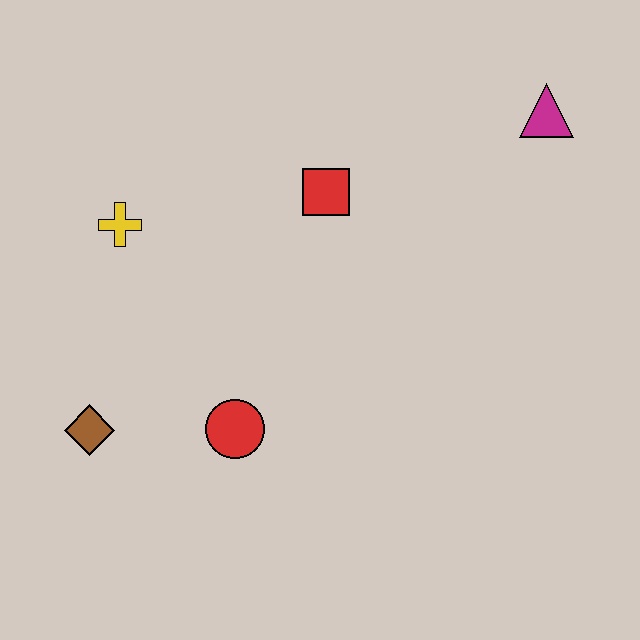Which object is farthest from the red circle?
The magenta triangle is farthest from the red circle.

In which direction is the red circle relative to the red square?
The red circle is below the red square.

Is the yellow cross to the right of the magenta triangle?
No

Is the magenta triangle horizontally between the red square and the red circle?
No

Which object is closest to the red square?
The yellow cross is closest to the red square.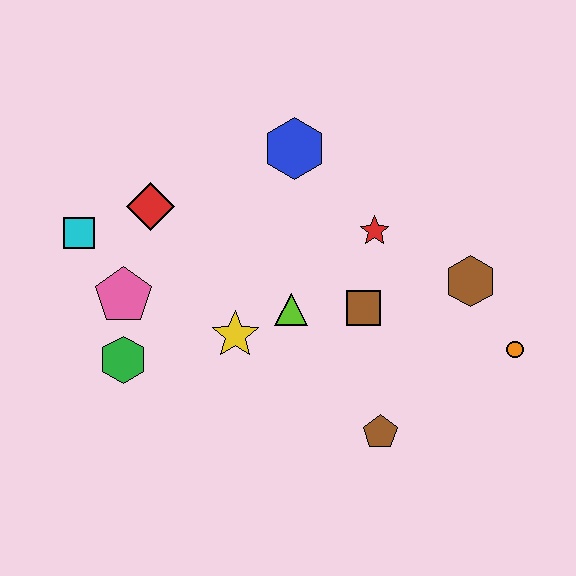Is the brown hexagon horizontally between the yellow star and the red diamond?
No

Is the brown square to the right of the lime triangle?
Yes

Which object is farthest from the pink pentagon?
The orange circle is farthest from the pink pentagon.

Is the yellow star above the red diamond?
No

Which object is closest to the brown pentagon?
The brown square is closest to the brown pentagon.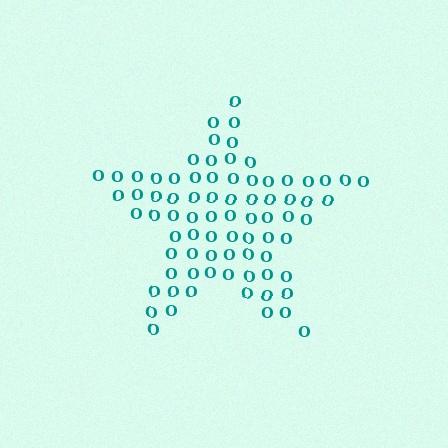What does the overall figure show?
The overall figure shows a star.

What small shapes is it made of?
It is made of small letter O's.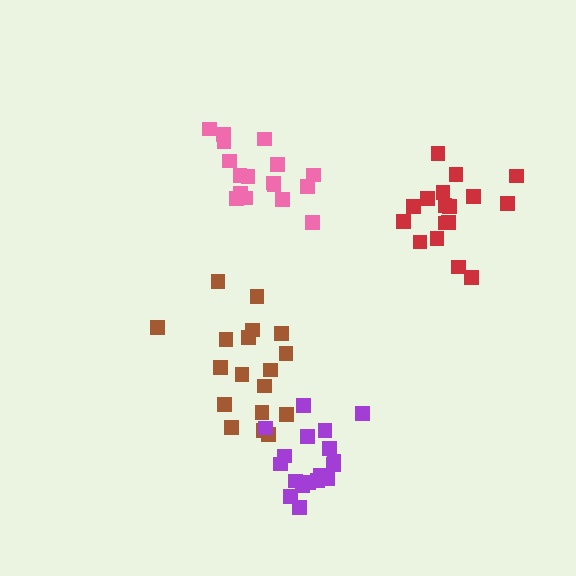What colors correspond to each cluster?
The clusters are colored: brown, pink, purple, red.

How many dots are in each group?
Group 1: 18 dots, Group 2: 17 dots, Group 3: 18 dots, Group 4: 17 dots (70 total).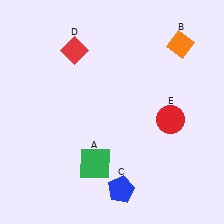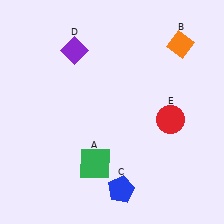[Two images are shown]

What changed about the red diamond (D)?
In Image 1, D is red. In Image 2, it changed to purple.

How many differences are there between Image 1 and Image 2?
There is 1 difference between the two images.